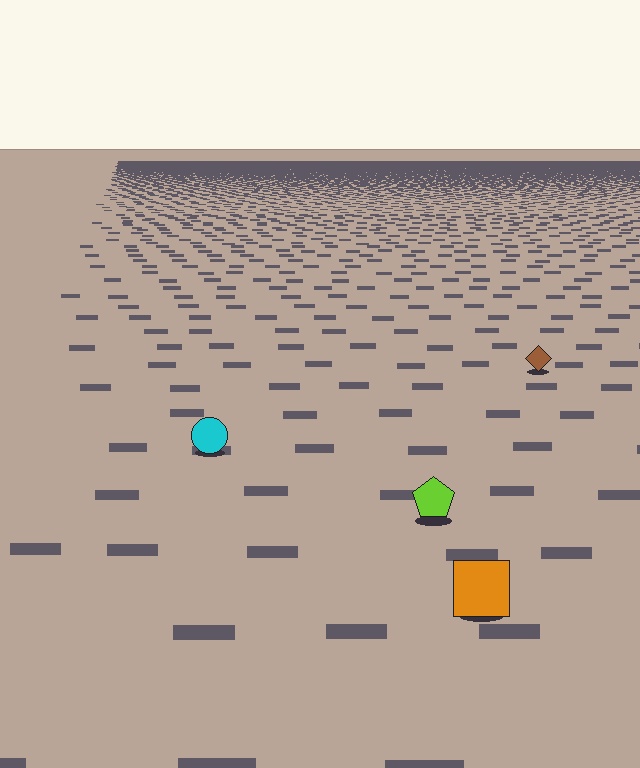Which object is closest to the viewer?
The orange square is closest. The texture marks near it are larger and more spread out.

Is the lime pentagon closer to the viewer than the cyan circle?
Yes. The lime pentagon is closer — you can tell from the texture gradient: the ground texture is coarser near it.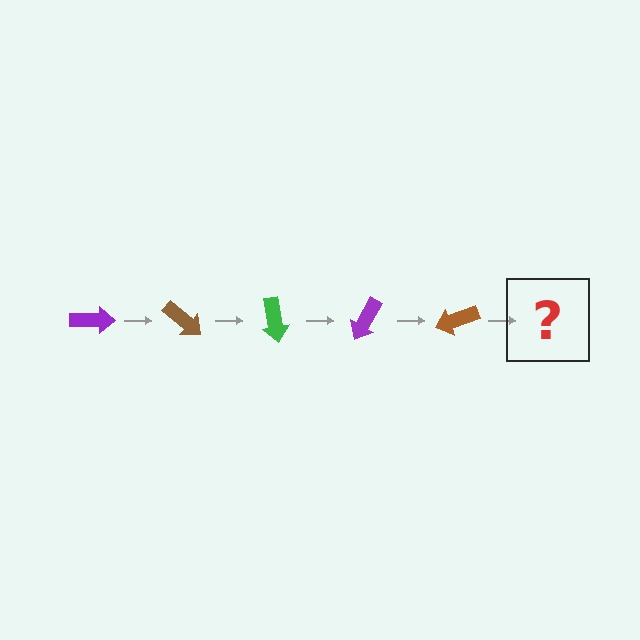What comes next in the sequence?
The next element should be a green arrow, rotated 200 degrees from the start.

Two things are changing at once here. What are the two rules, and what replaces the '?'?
The two rules are that it rotates 40 degrees each step and the color cycles through purple, brown, and green. The '?' should be a green arrow, rotated 200 degrees from the start.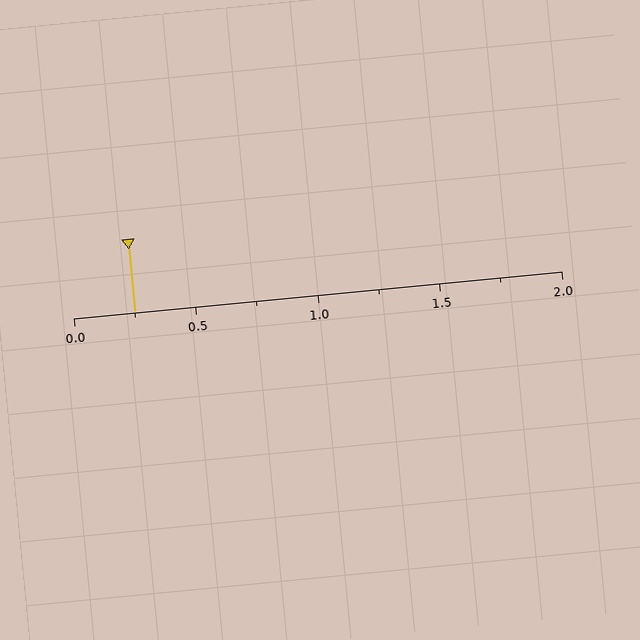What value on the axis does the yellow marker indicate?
The marker indicates approximately 0.25.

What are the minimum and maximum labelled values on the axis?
The axis runs from 0.0 to 2.0.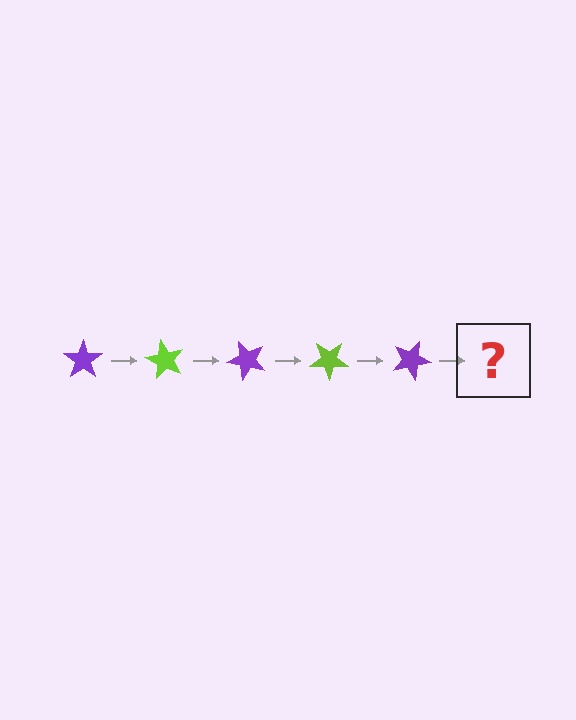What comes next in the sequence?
The next element should be a lime star, rotated 300 degrees from the start.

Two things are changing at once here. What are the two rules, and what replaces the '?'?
The two rules are that it rotates 60 degrees each step and the color cycles through purple and lime. The '?' should be a lime star, rotated 300 degrees from the start.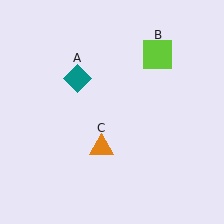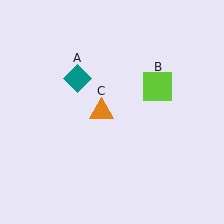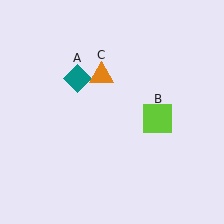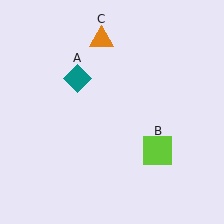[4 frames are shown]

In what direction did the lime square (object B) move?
The lime square (object B) moved down.